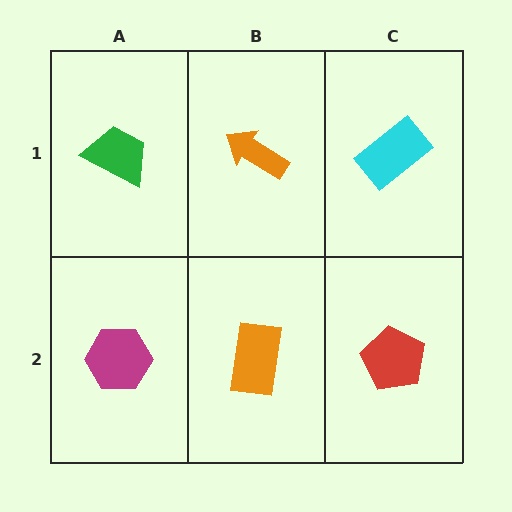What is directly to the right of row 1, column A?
An orange arrow.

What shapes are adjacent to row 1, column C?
A red pentagon (row 2, column C), an orange arrow (row 1, column B).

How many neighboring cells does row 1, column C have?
2.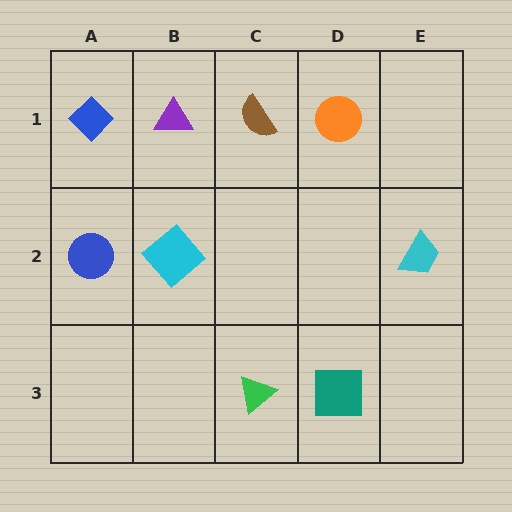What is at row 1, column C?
A brown semicircle.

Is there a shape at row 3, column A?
No, that cell is empty.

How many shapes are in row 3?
2 shapes.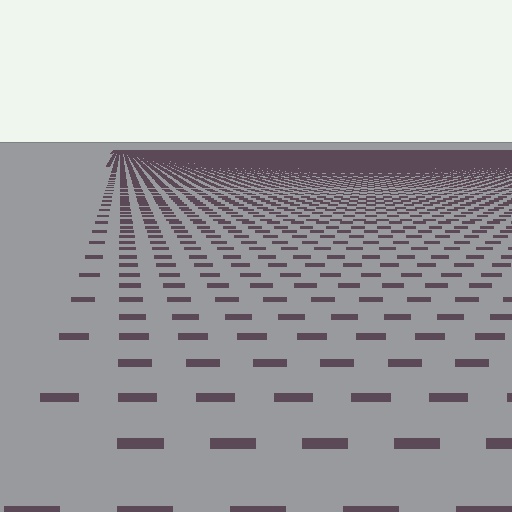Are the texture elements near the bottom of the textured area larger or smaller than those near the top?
Larger. Near the bottom, elements are closer to the viewer and appear at a bigger on-screen size.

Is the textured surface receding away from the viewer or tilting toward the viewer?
The surface is receding away from the viewer. Texture elements get smaller and denser toward the top.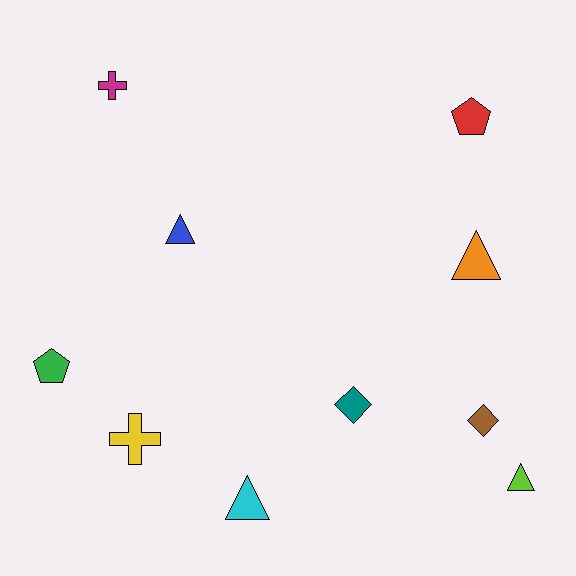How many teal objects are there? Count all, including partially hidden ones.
There is 1 teal object.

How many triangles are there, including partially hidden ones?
There are 4 triangles.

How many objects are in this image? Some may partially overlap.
There are 10 objects.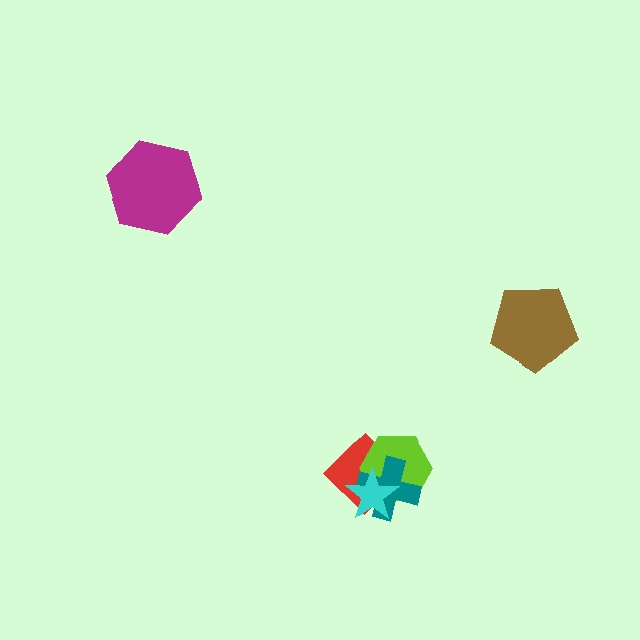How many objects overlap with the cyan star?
3 objects overlap with the cyan star.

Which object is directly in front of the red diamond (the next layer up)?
The lime hexagon is directly in front of the red diamond.